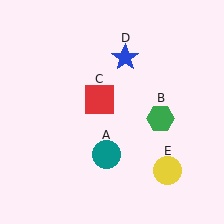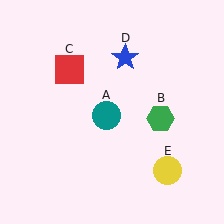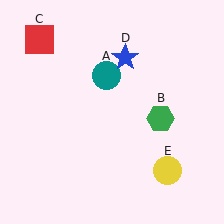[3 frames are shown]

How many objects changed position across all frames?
2 objects changed position: teal circle (object A), red square (object C).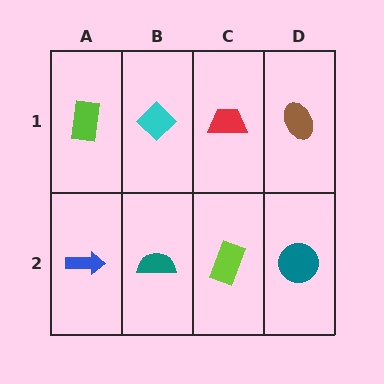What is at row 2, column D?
A teal circle.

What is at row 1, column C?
A red trapezoid.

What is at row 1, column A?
A lime rectangle.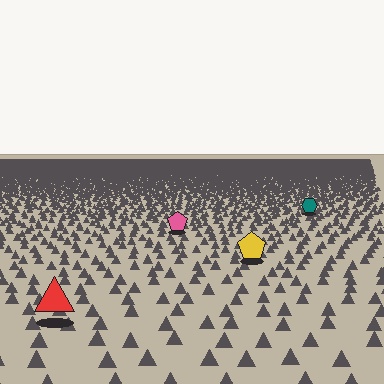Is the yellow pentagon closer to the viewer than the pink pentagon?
Yes. The yellow pentagon is closer — you can tell from the texture gradient: the ground texture is coarser near it.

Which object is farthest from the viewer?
The teal hexagon is farthest from the viewer. It appears smaller and the ground texture around it is denser.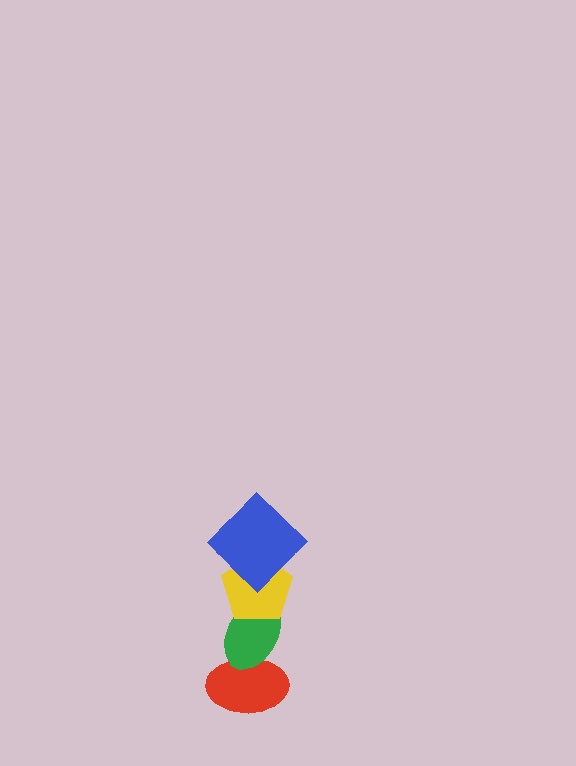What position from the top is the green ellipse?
The green ellipse is 3rd from the top.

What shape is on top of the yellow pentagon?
The blue diamond is on top of the yellow pentagon.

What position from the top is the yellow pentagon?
The yellow pentagon is 2nd from the top.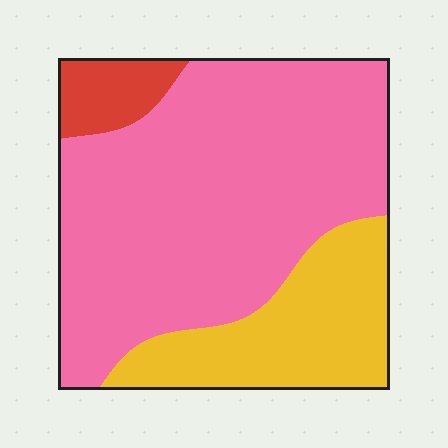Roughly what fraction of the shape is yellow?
Yellow covers about 25% of the shape.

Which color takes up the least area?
Red, at roughly 5%.